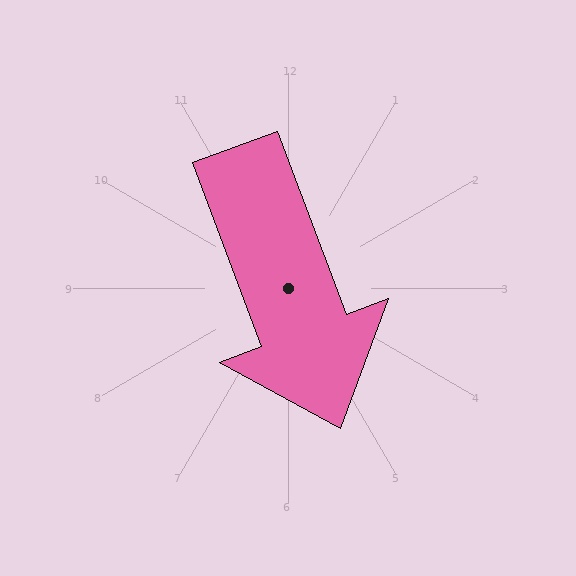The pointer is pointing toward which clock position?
Roughly 5 o'clock.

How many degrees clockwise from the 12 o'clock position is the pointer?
Approximately 159 degrees.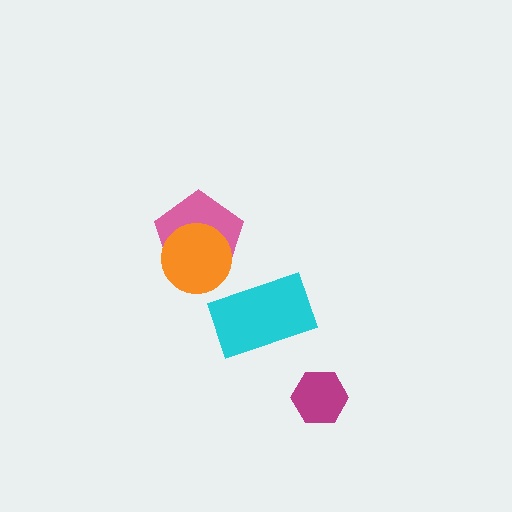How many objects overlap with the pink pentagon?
1 object overlaps with the pink pentagon.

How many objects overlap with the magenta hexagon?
0 objects overlap with the magenta hexagon.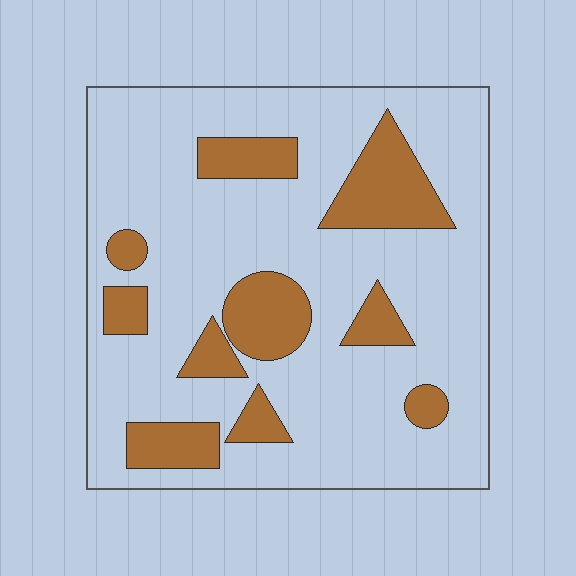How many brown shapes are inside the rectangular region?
10.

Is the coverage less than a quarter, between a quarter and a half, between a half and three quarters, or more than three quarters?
Less than a quarter.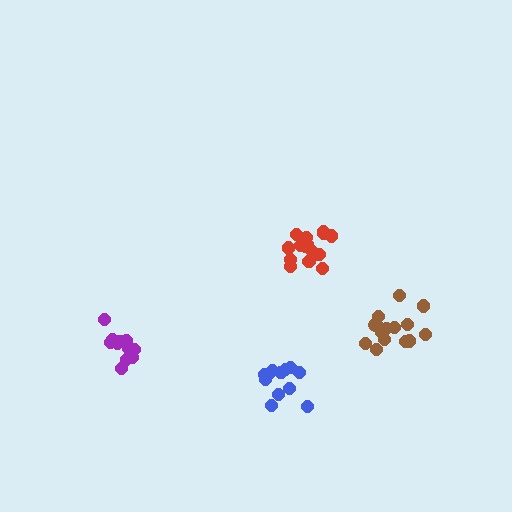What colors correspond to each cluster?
The clusters are colored: purple, brown, blue, red.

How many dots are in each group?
Group 1: 13 dots, Group 2: 15 dots, Group 3: 13 dots, Group 4: 15 dots (56 total).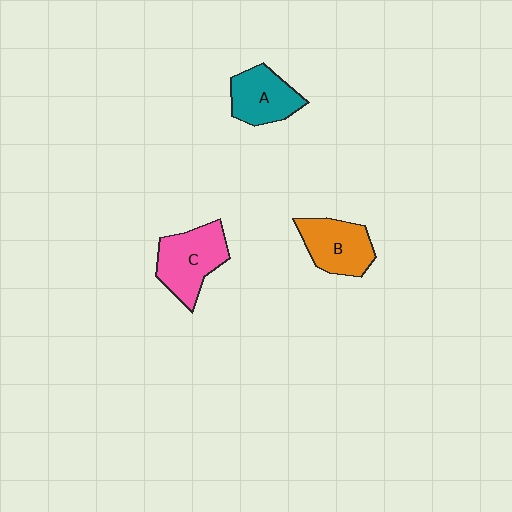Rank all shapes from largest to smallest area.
From largest to smallest: C (pink), B (orange), A (teal).